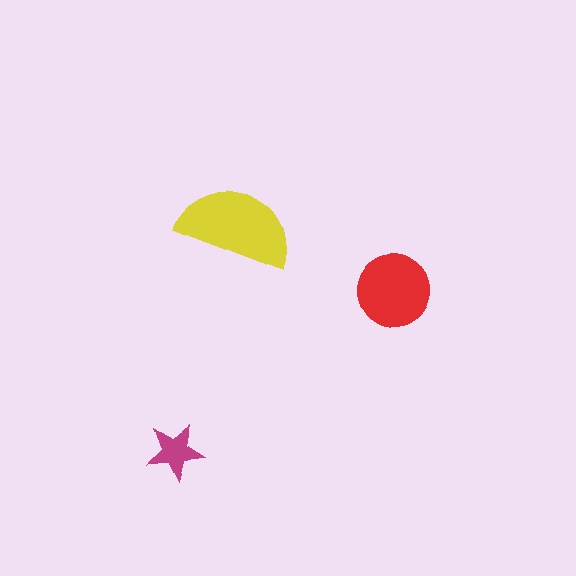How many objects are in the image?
There are 3 objects in the image.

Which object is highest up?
The yellow semicircle is topmost.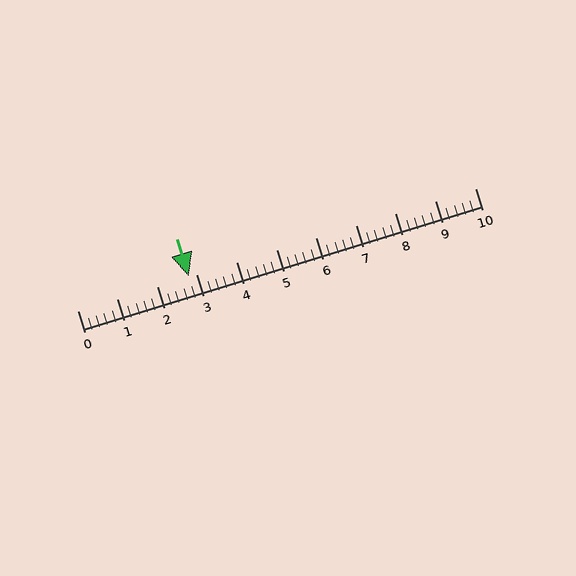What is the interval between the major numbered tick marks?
The major tick marks are spaced 1 units apart.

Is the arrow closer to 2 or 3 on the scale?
The arrow is closer to 3.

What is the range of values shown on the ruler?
The ruler shows values from 0 to 10.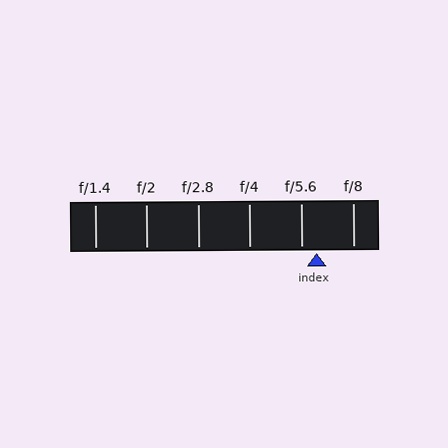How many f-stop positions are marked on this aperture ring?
There are 6 f-stop positions marked.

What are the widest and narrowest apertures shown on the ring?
The widest aperture shown is f/1.4 and the narrowest is f/8.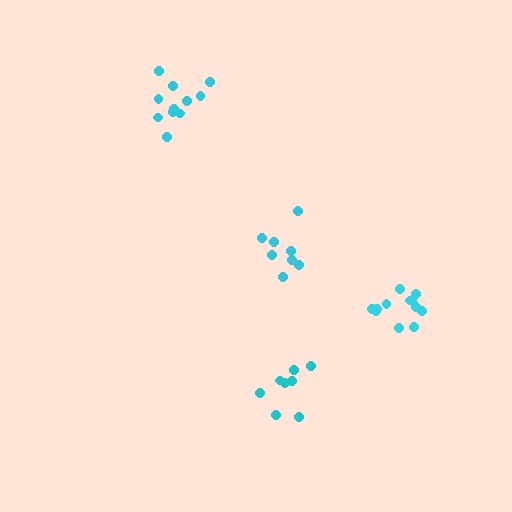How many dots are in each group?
Group 1: 12 dots, Group 2: 8 dots, Group 3: 8 dots, Group 4: 11 dots (39 total).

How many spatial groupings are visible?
There are 4 spatial groupings.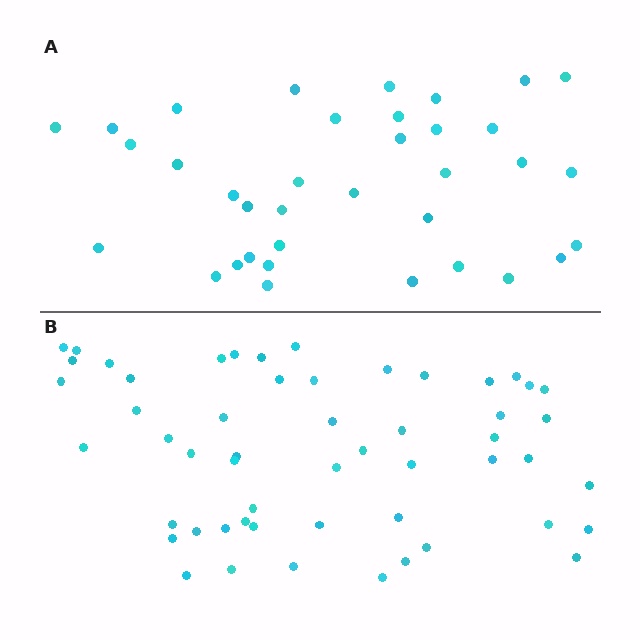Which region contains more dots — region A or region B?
Region B (the bottom region) has more dots.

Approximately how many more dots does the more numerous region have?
Region B has approximately 20 more dots than region A.